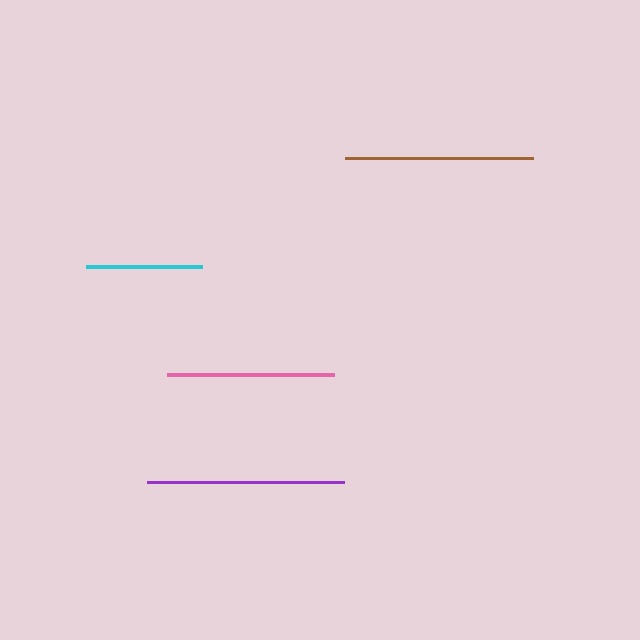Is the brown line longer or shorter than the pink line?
The brown line is longer than the pink line.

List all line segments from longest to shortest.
From longest to shortest: purple, brown, pink, cyan.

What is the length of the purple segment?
The purple segment is approximately 196 pixels long.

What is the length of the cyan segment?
The cyan segment is approximately 117 pixels long.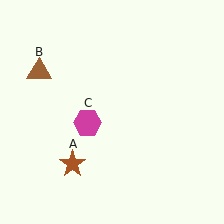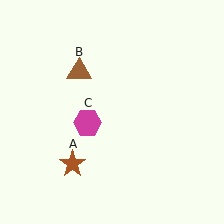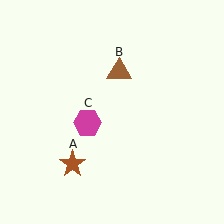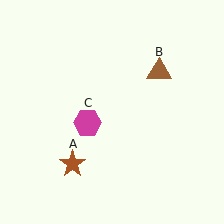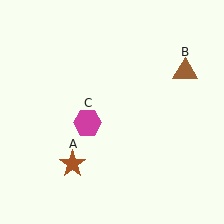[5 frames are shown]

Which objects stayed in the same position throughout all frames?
Brown star (object A) and magenta hexagon (object C) remained stationary.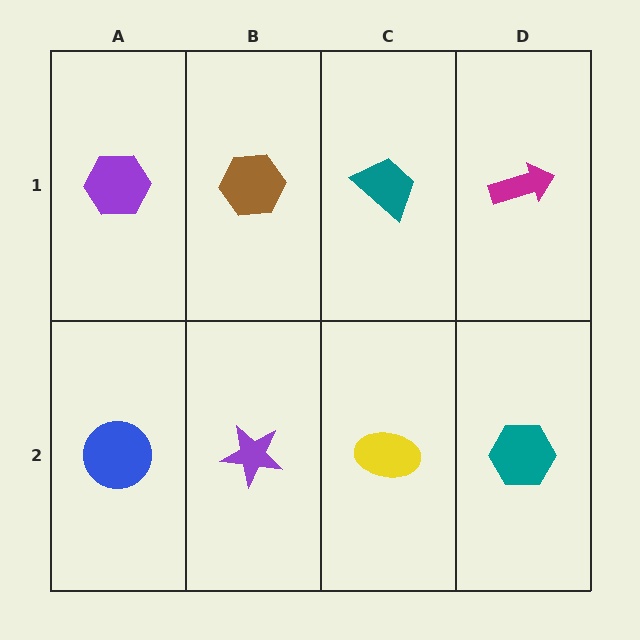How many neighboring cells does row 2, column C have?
3.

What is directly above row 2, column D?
A magenta arrow.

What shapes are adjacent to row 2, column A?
A purple hexagon (row 1, column A), a purple star (row 2, column B).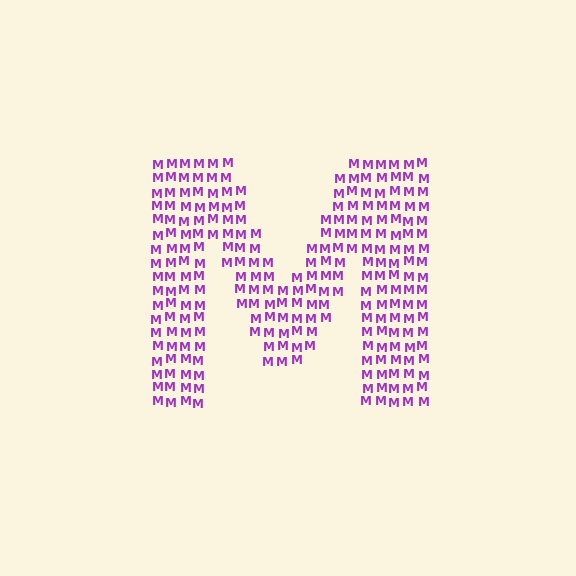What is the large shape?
The large shape is the letter M.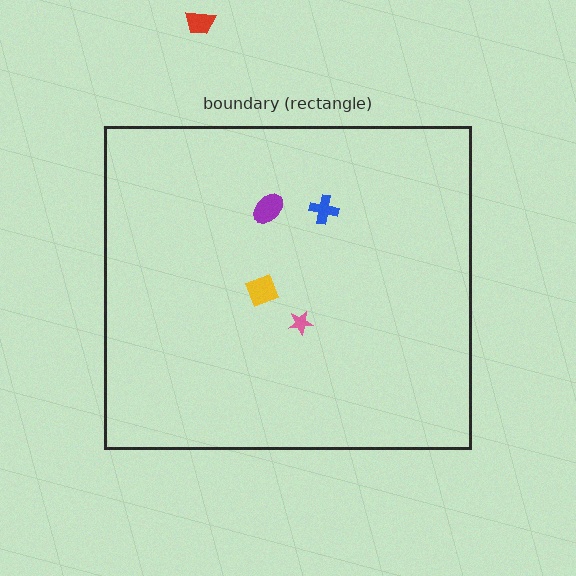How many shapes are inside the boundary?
4 inside, 1 outside.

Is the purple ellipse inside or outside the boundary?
Inside.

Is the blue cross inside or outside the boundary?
Inside.